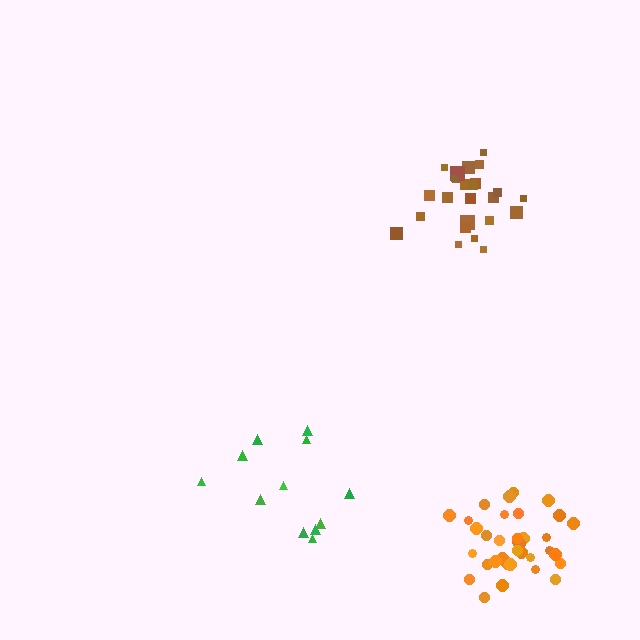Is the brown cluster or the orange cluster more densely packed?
Orange.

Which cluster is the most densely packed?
Orange.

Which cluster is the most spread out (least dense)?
Green.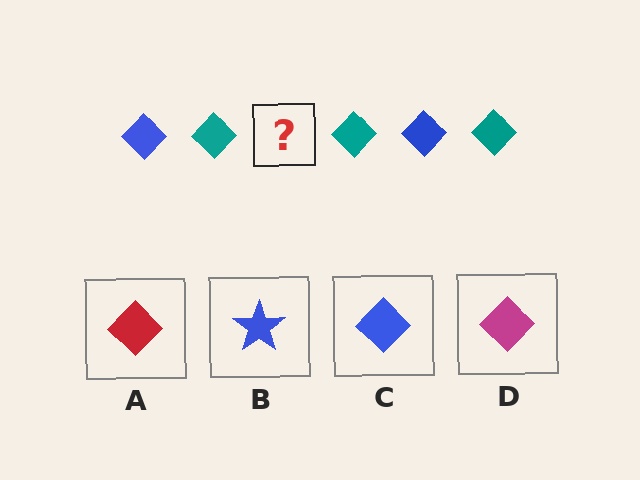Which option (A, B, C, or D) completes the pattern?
C.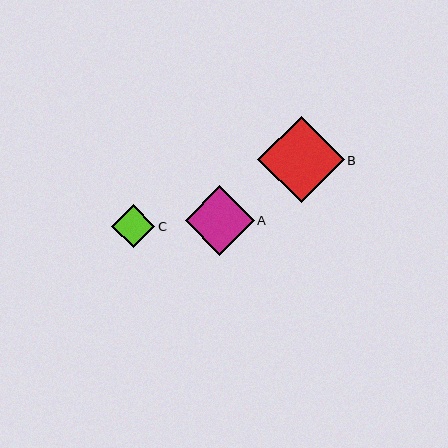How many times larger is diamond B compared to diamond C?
Diamond B is approximately 2.0 times the size of diamond C.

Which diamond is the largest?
Diamond B is the largest with a size of approximately 86 pixels.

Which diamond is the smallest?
Diamond C is the smallest with a size of approximately 44 pixels.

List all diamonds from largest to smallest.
From largest to smallest: B, A, C.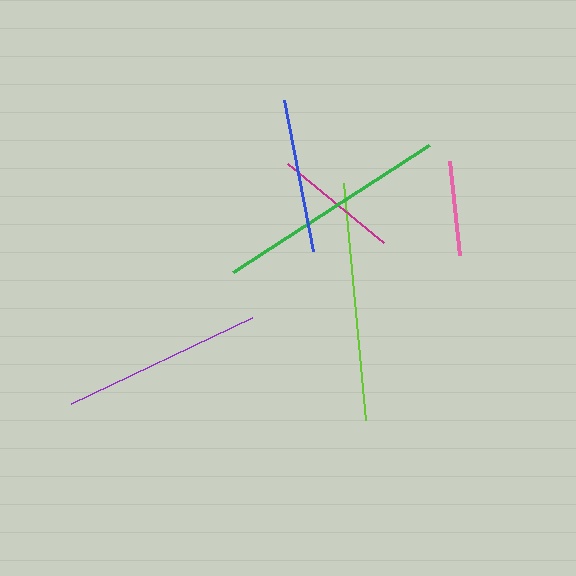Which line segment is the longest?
The lime line is the longest at approximately 238 pixels.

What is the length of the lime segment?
The lime segment is approximately 238 pixels long.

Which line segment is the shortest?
The pink line is the shortest at approximately 95 pixels.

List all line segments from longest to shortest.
From longest to shortest: lime, green, purple, blue, magenta, pink.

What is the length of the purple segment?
The purple segment is approximately 201 pixels long.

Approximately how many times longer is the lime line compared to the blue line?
The lime line is approximately 1.6 times the length of the blue line.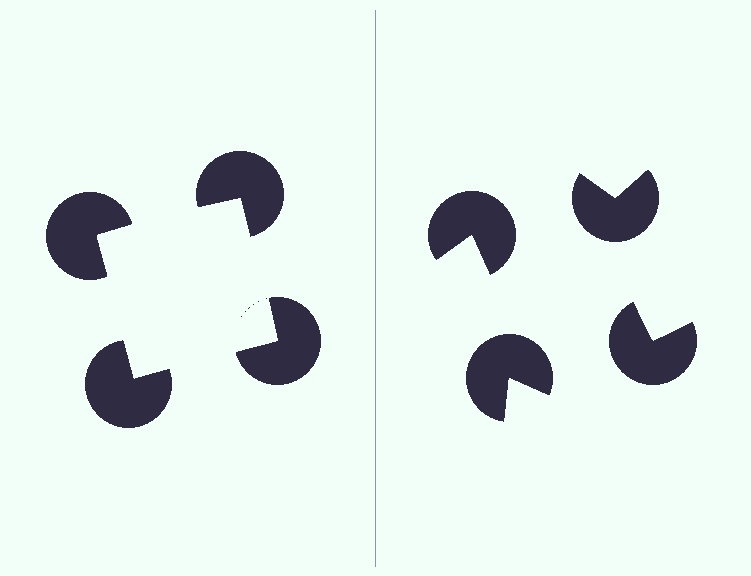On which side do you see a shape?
An illusory square appears on the left side. On the right side the wedge cuts are rotated, so no coherent shape forms.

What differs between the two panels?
The pac-man discs are positioned identically on both sides; only the wedge orientations differ. On the left they align to a square; on the right they are misaligned.